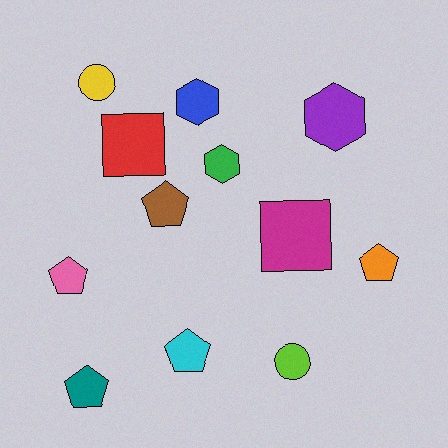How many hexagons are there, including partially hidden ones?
There are 3 hexagons.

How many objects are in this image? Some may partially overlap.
There are 12 objects.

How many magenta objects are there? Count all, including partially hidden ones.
There is 1 magenta object.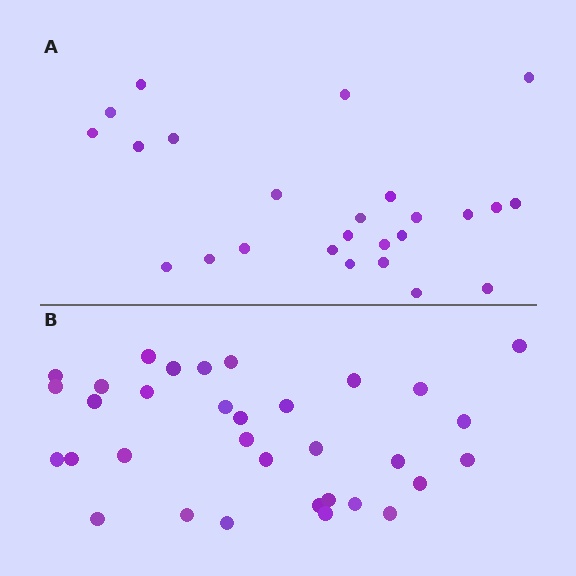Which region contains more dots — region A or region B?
Region B (the bottom region) has more dots.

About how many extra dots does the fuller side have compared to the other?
Region B has roughly 8 or so more dots than region A.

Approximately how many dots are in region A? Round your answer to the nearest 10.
About 20 dots. (The exact count is 25, which rounds to 20.)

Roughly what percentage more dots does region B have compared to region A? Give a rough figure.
About 30% more.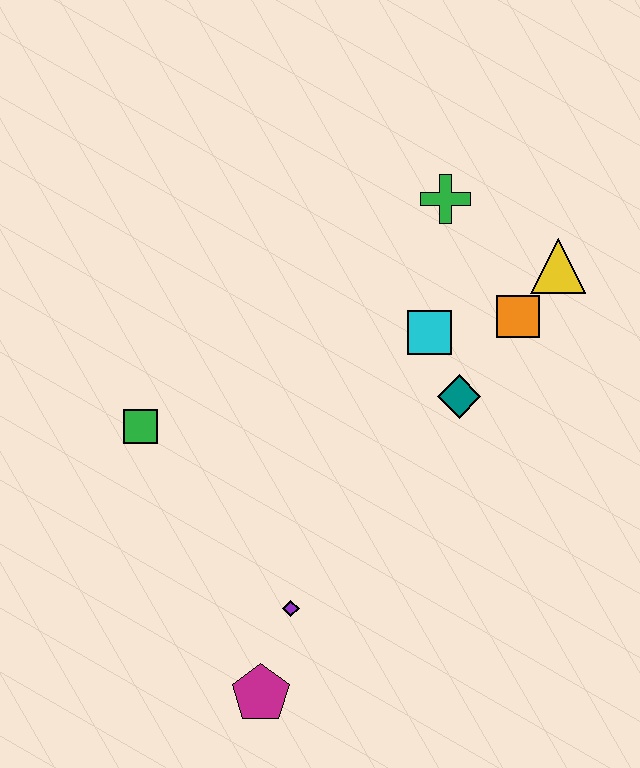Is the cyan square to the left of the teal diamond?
Yes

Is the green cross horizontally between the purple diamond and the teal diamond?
Yes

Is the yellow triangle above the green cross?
No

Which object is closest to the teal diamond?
The cyan square is closest to the teal diamond.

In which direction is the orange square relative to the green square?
The orange square is to the right of the green square.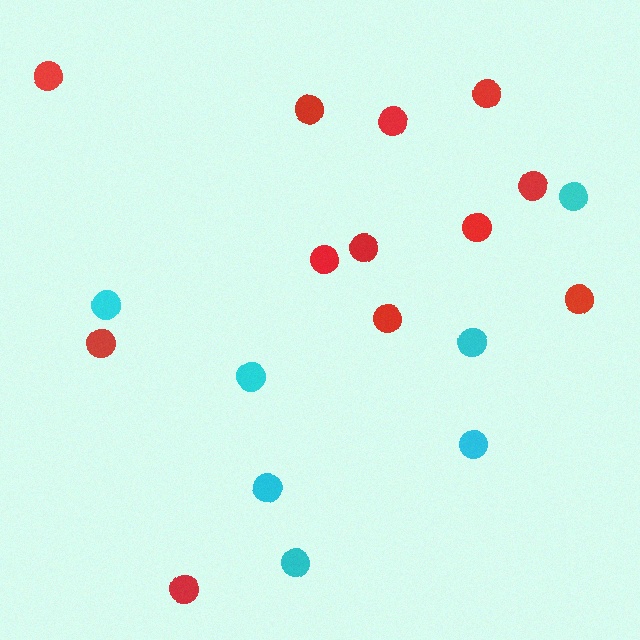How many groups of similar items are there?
There are 2 groups: one group of cyan circles (7) and one group of red circles (12).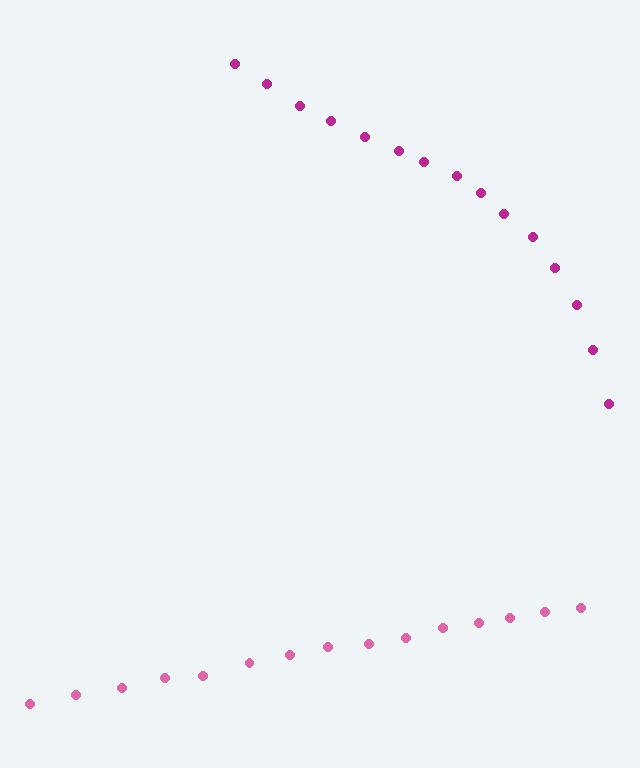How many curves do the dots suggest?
There are 2 distinct paths.